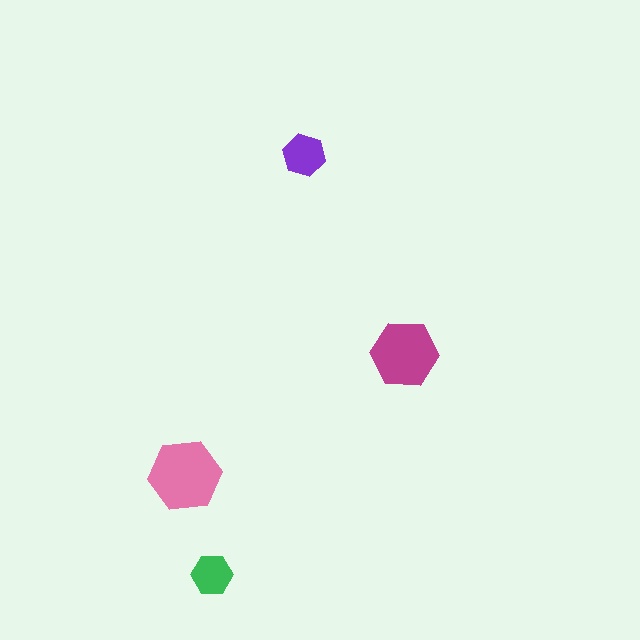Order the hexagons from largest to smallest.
the pink one, the magenta one, the purple one, the green one.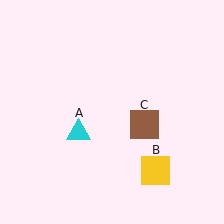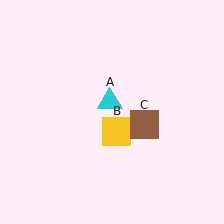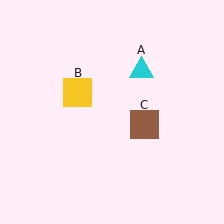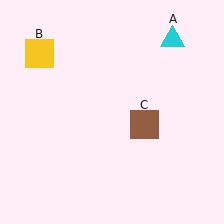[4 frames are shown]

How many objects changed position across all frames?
2 objects changed position: cyan triangle (object A), yellow square (object B).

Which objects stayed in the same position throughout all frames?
Brown square (object C) remained stationary.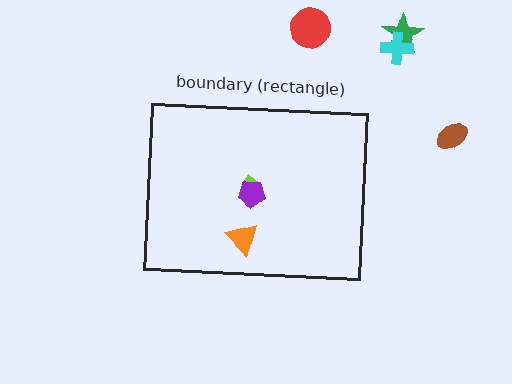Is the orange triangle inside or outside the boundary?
Inside.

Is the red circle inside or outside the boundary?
Outside.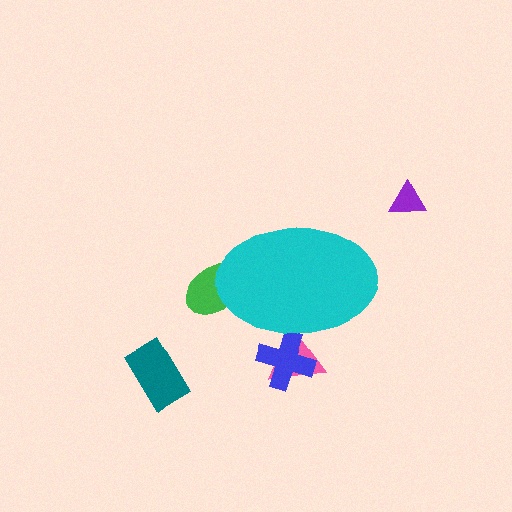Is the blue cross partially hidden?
Yes, the blue cross is partially hidden behind the cyan ellipse.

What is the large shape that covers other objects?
A cyan ellipse.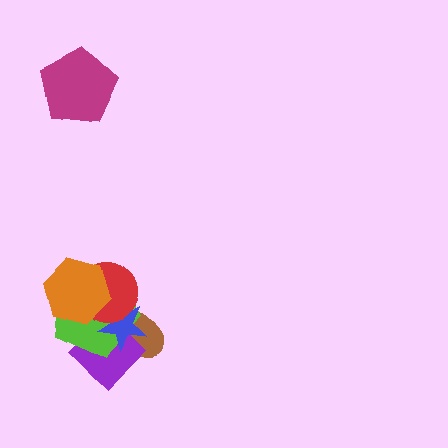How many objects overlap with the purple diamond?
4 objects overlap with the purple diamond.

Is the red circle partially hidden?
Yes, it is partially covered by another shape.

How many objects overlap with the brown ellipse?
4 objects overlap with the brown ellipse.